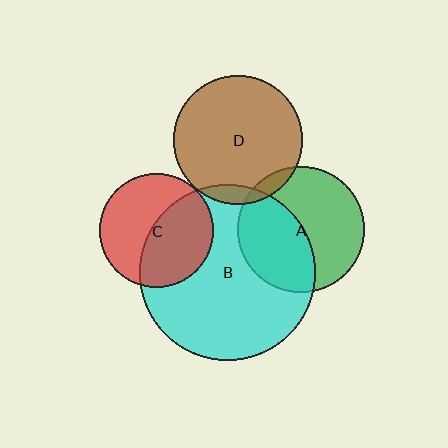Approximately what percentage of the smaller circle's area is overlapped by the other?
Approximately 50%.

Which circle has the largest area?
Circle B (cyan).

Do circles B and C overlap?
Yes.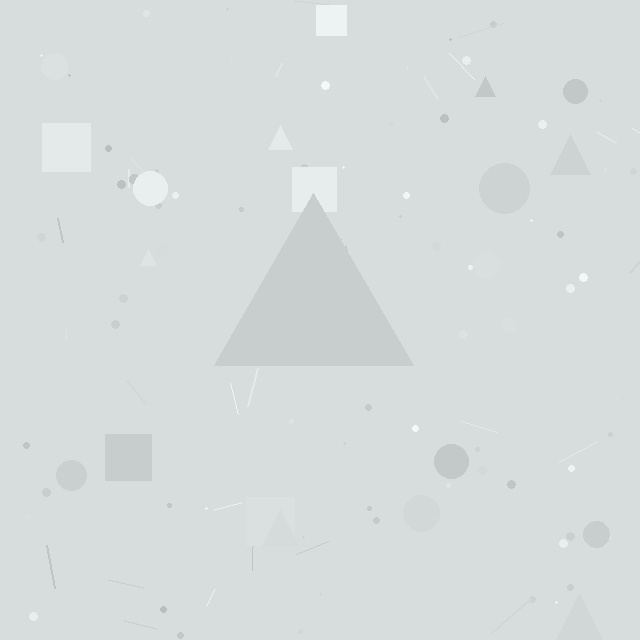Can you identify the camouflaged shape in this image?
The camouflaged shape is a triangle.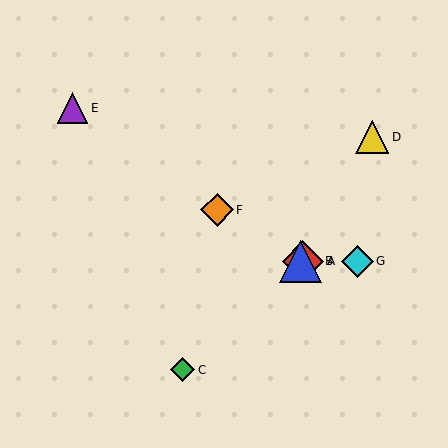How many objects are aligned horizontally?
3 objects (A, B, G) are aligned horizontally.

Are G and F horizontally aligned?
No, G is at y≈261 and F is at y≈210.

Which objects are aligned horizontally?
Objects A, B, G are aligned horizontally.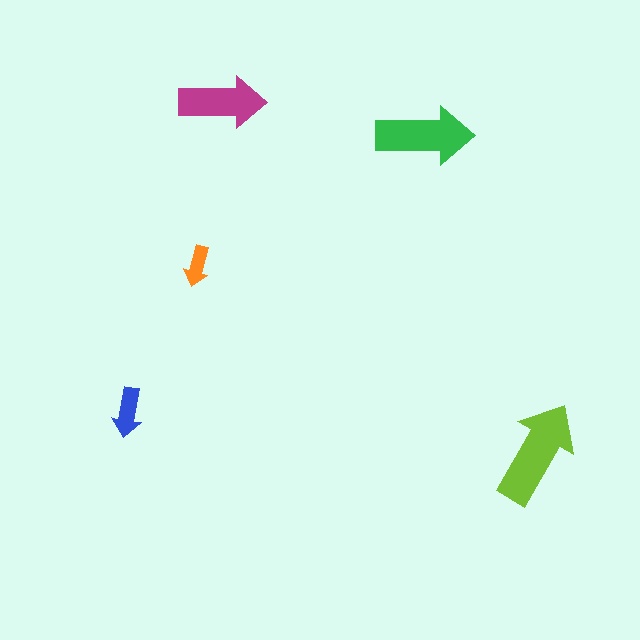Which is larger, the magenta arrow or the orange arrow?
The magenta one.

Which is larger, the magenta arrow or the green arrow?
The green one.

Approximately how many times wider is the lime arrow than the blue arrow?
About 2 times wider.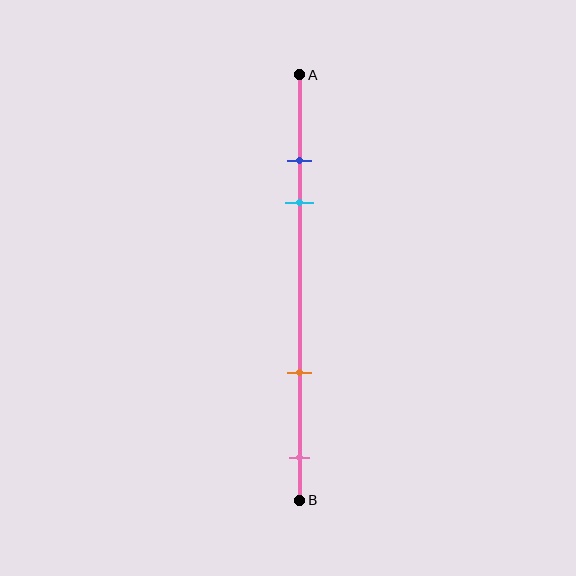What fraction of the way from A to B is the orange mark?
The orange mark is approximately 70% (0.7) of the way from A to B.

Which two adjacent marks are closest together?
The blue and cyan marks are the closest adjacent pair.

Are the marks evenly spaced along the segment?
No, the marks are not evenly spaced.